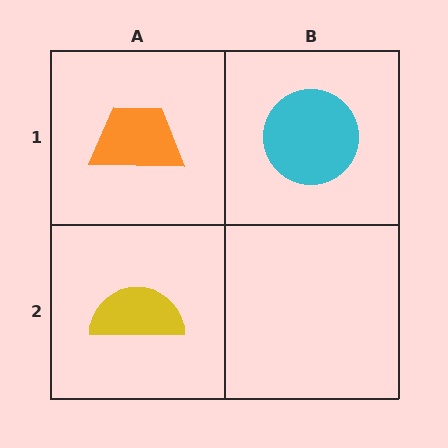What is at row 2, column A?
A yellow semicircle.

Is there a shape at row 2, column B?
No, that cell is empty.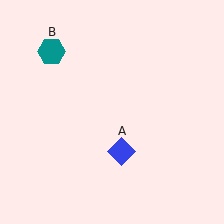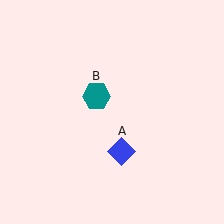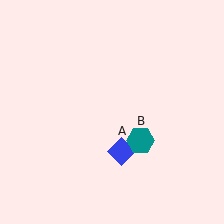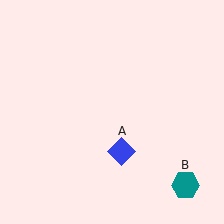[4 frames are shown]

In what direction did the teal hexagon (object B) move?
The teal hexagon (object B) moved down and to the right.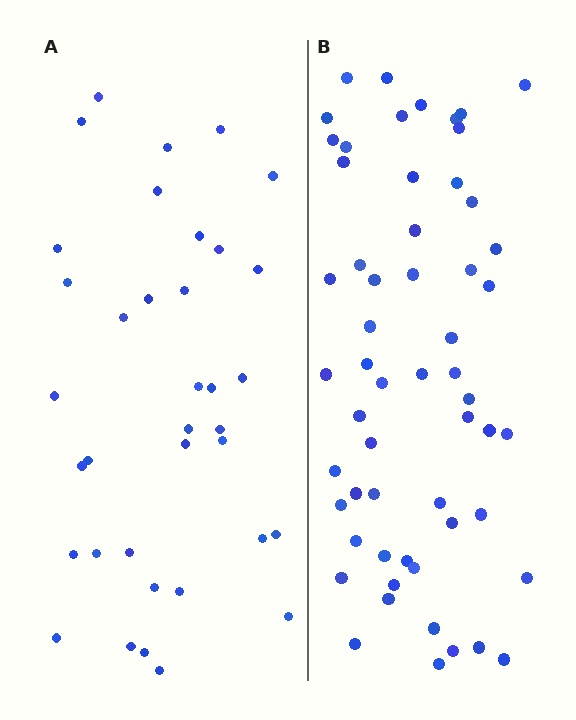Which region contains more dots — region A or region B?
Region B (the right region) has more dots.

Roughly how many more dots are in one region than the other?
Region B has approximately 20 more dots than region A.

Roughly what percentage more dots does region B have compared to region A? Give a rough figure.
About 60% more.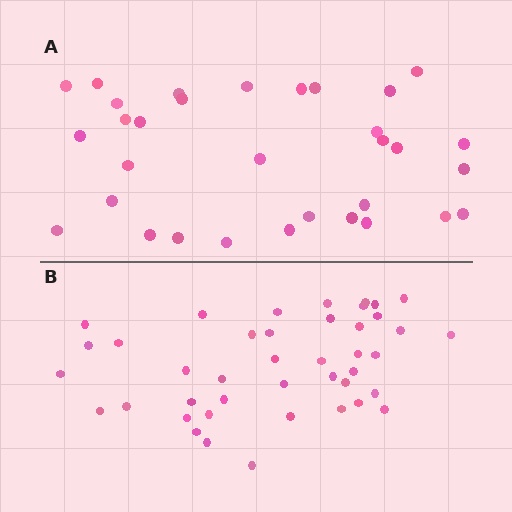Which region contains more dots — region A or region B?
Region B (the bottom region) has more dots.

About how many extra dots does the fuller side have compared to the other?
Region B has roughly 10 or so more dots than region A.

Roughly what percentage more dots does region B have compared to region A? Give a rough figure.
About 30% more.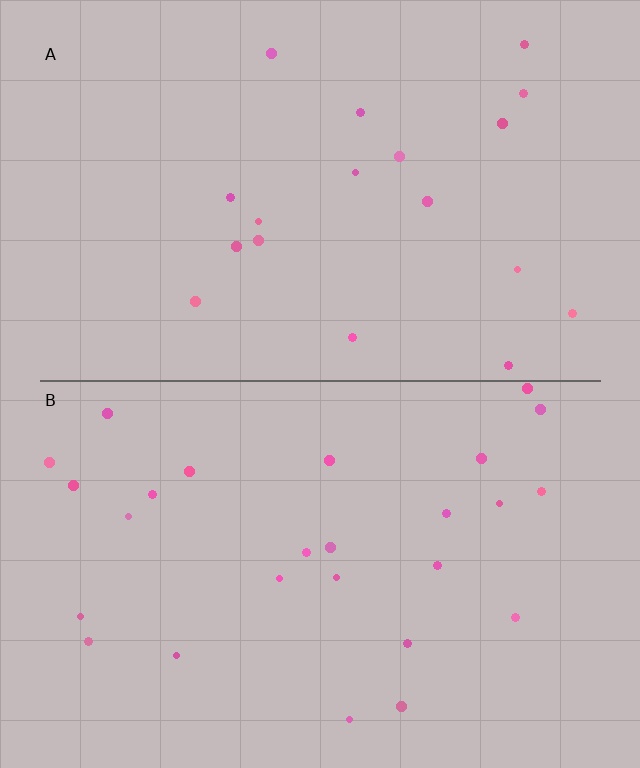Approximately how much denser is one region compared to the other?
Approximately 1.4× — region B over region A.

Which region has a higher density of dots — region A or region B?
B (the bottom).